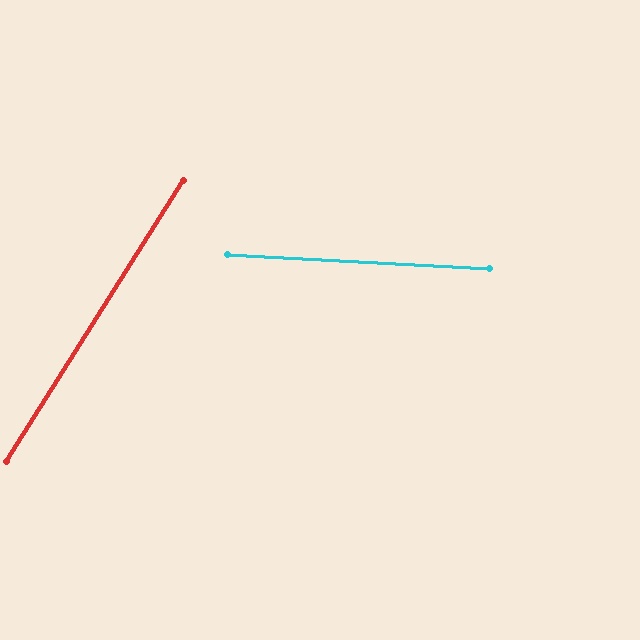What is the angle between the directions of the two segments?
Approximately 61 degrees.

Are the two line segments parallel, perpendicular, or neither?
Neither parallel nor perpendicular — they differ by about 61°.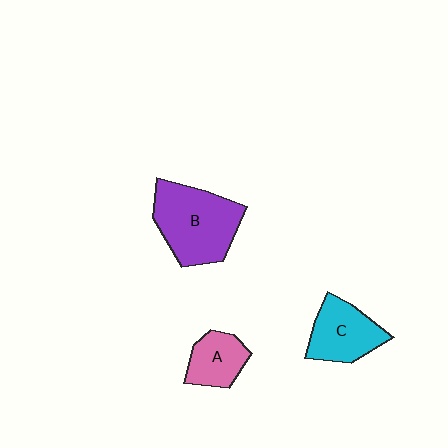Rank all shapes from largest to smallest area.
From largest to smallest: B (purple), C (cyan), A (pink).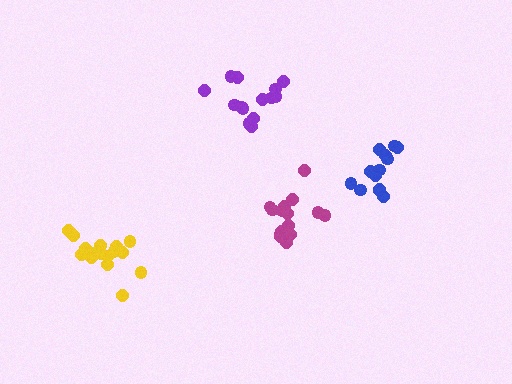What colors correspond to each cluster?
The clusters are colored: blue, magenta, yellow, purple.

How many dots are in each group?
Group 1: 13 dots, Group 2: 15 dots, Group 3: 16 dots, Group 4: 14 dots (58 total).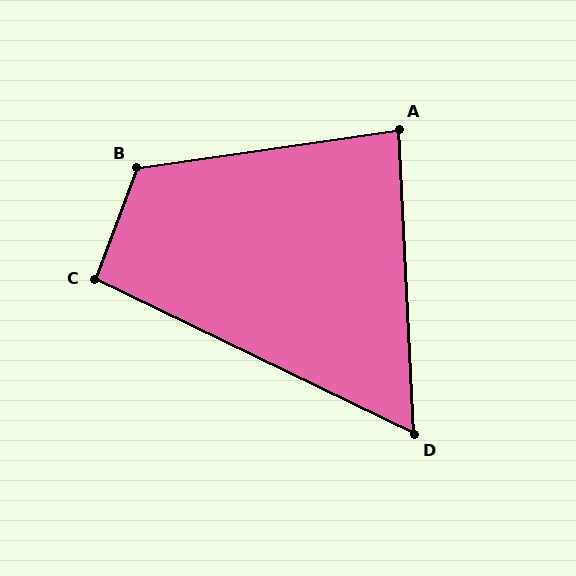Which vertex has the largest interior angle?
B, at approximately 119 degrees.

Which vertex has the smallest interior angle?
D, at approximately 61 degrees.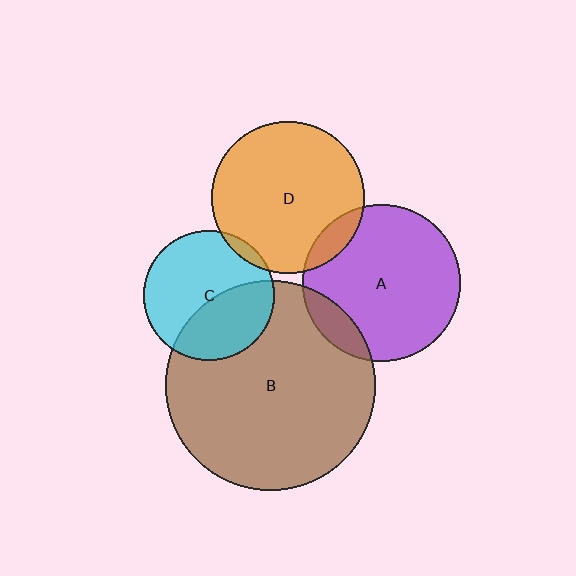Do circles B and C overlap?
Yes.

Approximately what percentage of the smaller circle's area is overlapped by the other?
Approximately 40%.